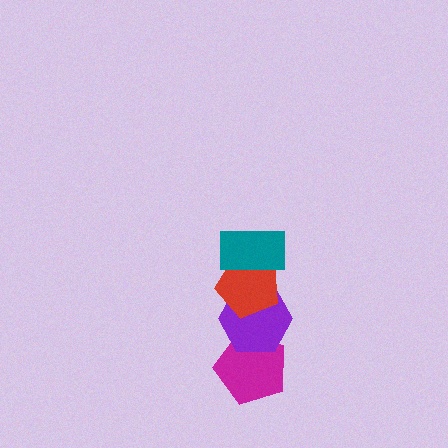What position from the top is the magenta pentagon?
The magenta pentagon is 4th from the top.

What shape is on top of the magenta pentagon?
The purple hexagon is on top of the magenta pentagon.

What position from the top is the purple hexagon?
The purple hexagon is 3rd from the top.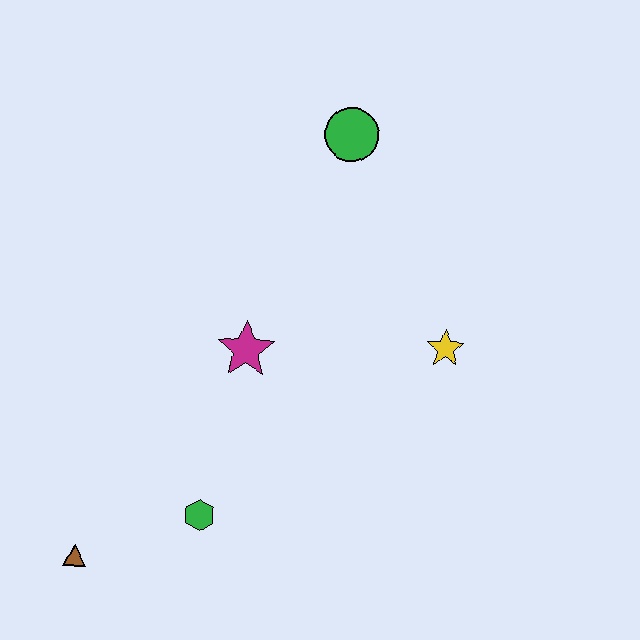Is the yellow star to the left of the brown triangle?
No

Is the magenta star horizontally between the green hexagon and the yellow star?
Yes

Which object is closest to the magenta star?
The green hexagon is closest to the magenta star.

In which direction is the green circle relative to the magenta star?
The green circle is above the magenta star.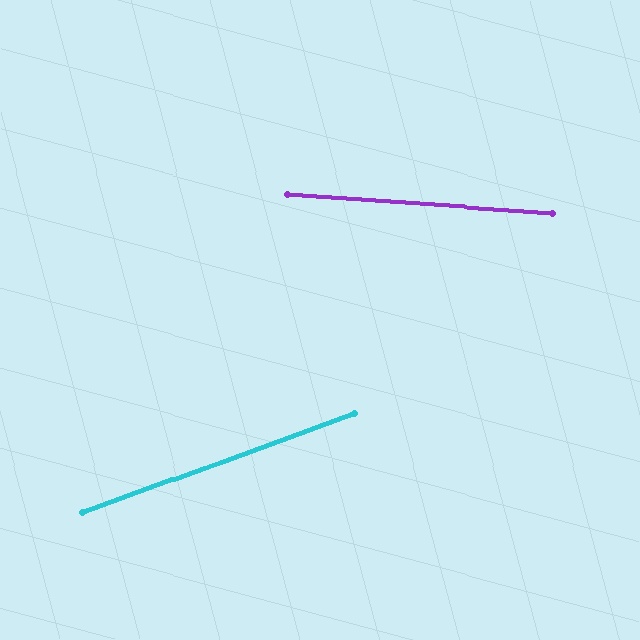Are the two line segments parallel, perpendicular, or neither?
Neither parallel nor perpendicular — they differ by about 24°.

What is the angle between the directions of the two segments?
Approximately 24 degrees.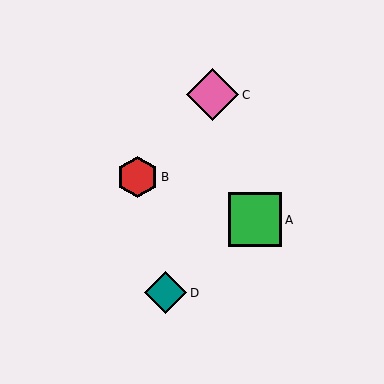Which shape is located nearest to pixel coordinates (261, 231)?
The green square (labeled A) at (255, 220) is nearest to that location.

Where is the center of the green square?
The center of the green square is at (255, 220).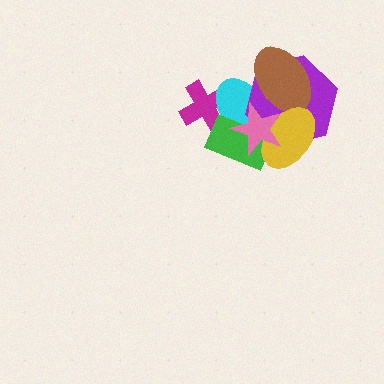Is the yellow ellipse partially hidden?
Yes, it is partially covered by another shape.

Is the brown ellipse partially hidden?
Yes, it is partially covered by another shape.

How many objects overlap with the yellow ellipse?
5 objects overlap with the yellow ellipse.